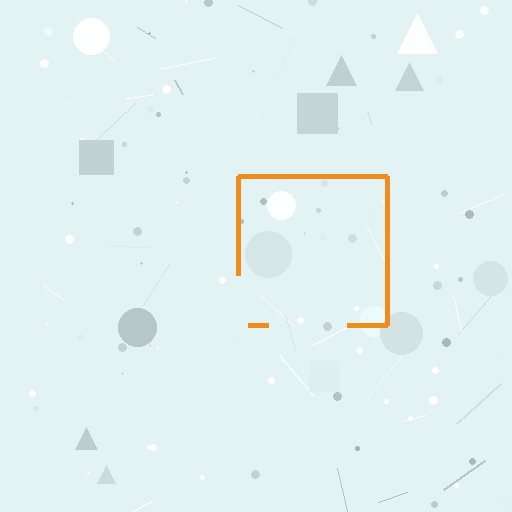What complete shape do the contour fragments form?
The contour fragments form a square.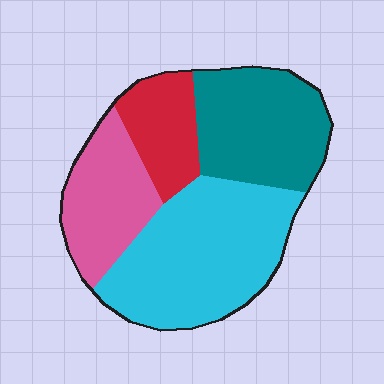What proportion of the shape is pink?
Pink takes up about one fifth (1/5) of the shape.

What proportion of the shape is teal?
Teal covers around 25% of the shape.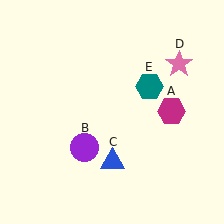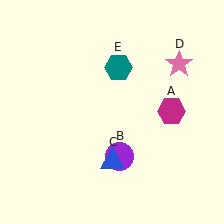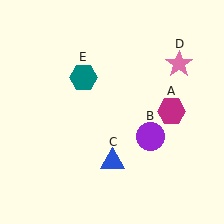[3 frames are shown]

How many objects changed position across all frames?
2 objects changed position: purple circle (object B), teal hexagon (object E).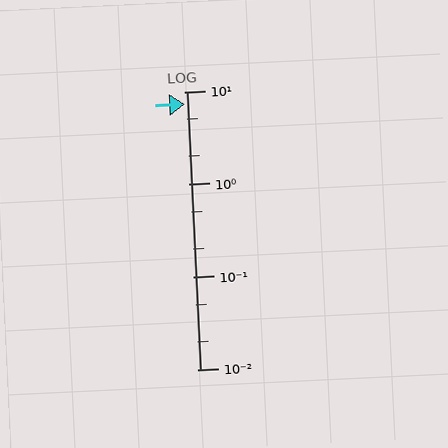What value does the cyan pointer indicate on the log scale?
The pointer indicates approximately 7.4.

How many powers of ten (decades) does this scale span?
The scale spans 3 decades, from 0.01 to 10.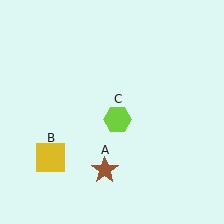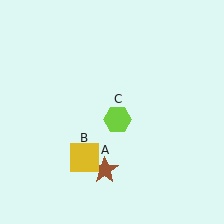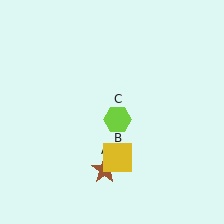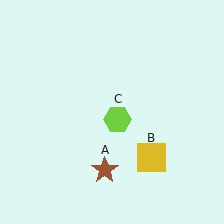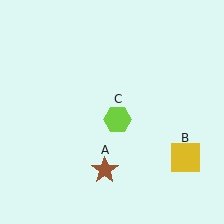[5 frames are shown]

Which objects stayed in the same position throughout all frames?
Brown star (object A) and lime hexagon (object C) remained stationary.